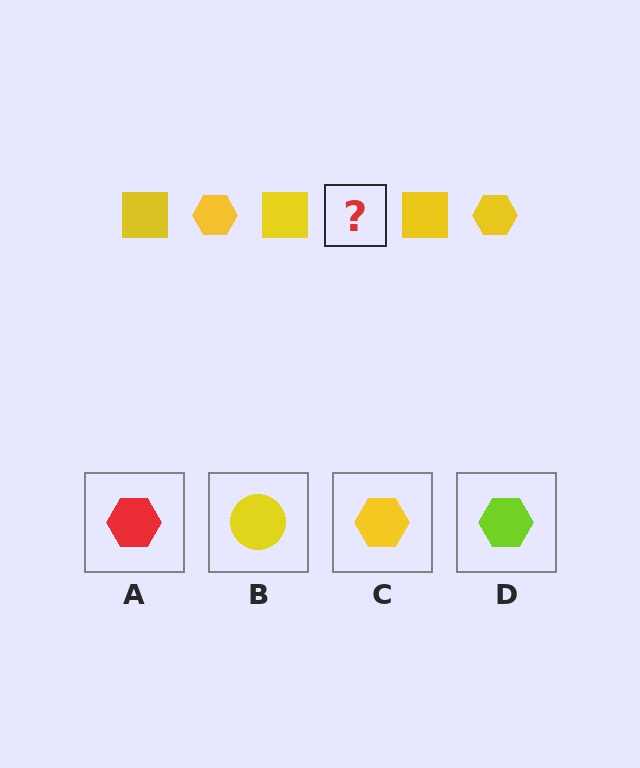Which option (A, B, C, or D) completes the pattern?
C.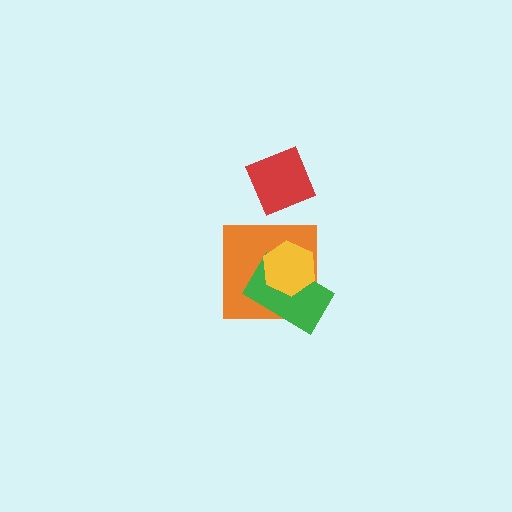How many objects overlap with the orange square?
2 objects overlap with the orange square.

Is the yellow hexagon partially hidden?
No, no other shape covers it.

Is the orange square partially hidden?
Yes, it is partially covered by another shape.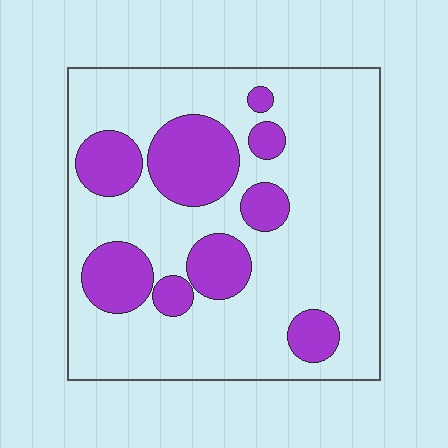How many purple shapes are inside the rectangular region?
9.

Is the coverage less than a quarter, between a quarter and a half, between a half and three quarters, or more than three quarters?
Between a quarter and a half.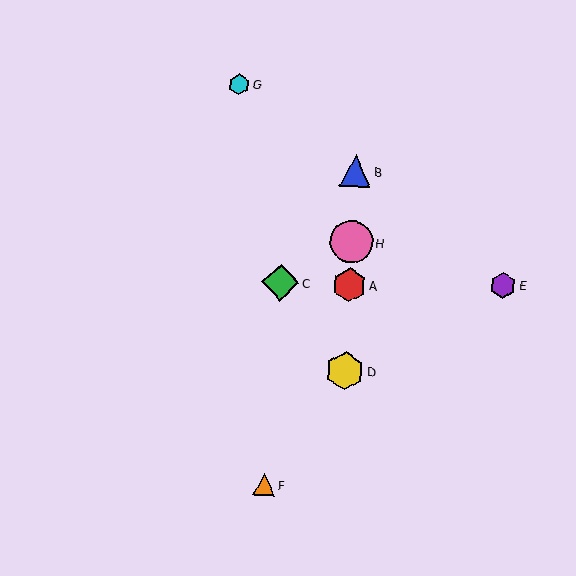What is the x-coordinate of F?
Object F is at x≈264.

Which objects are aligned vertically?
Objects A, B, D, H are aligned vertically.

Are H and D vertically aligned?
Yes, both are at x≈352.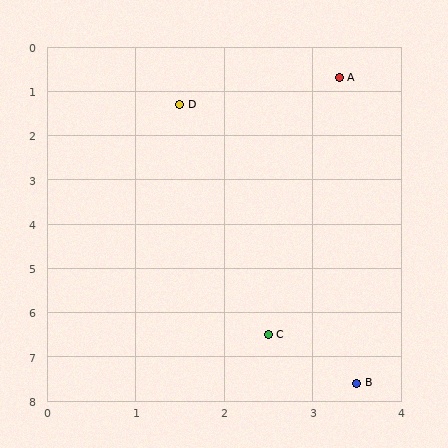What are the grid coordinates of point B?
Point B is at approximately (3.5, 7.6).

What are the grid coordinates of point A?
Point A is at approximately (3.3, 0.7).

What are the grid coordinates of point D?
Point D is at approximately (1.5, 1.3).